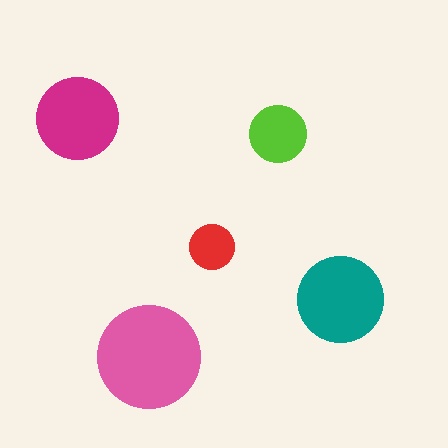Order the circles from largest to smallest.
the pink one, the teal one, the magenta one, the lime one, the red one.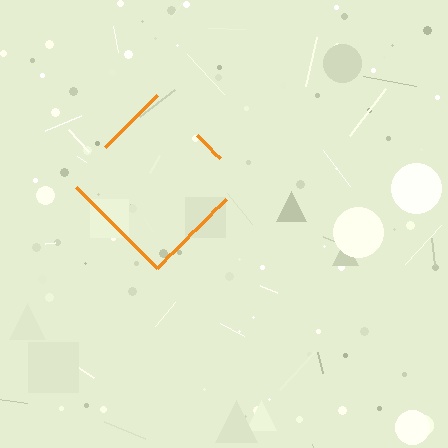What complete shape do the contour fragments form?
The contour fragments form a diamond.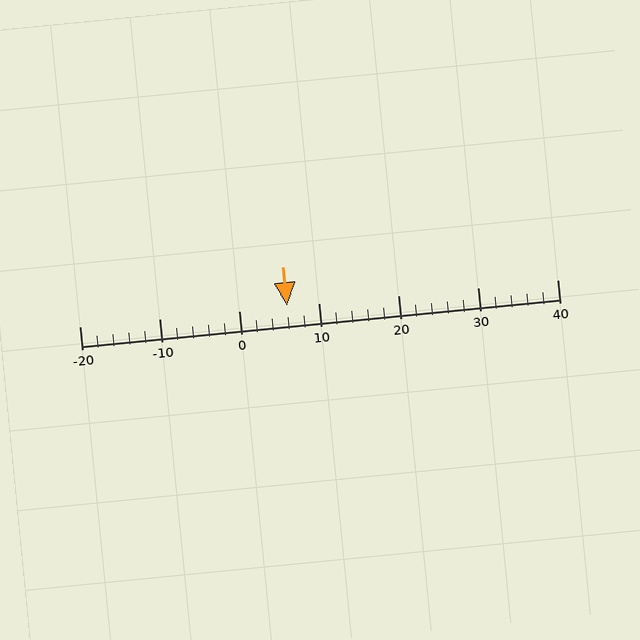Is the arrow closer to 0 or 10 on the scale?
The arrow is closer to 10.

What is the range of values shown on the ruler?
The ruler shows values from -20 to 40.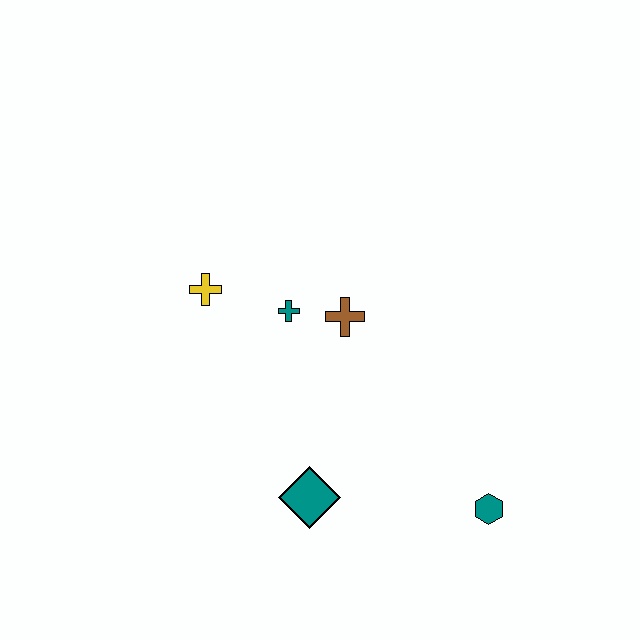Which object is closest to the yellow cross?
The teal cross is closest to the yellow cross.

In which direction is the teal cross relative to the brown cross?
The teal cross is to the left of the brown cross.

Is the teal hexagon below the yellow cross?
Yes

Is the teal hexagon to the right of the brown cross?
Yes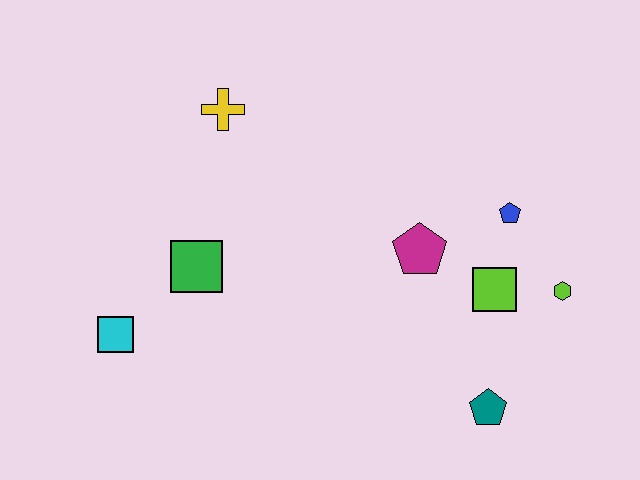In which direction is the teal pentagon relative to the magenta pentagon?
The teal pentagon is below the magenta pentagon.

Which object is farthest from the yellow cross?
The teal pentagon is farthest from the yellow cross.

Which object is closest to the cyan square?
The green square is closest to the cyan square.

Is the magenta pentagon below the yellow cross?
Yes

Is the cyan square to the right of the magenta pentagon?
No